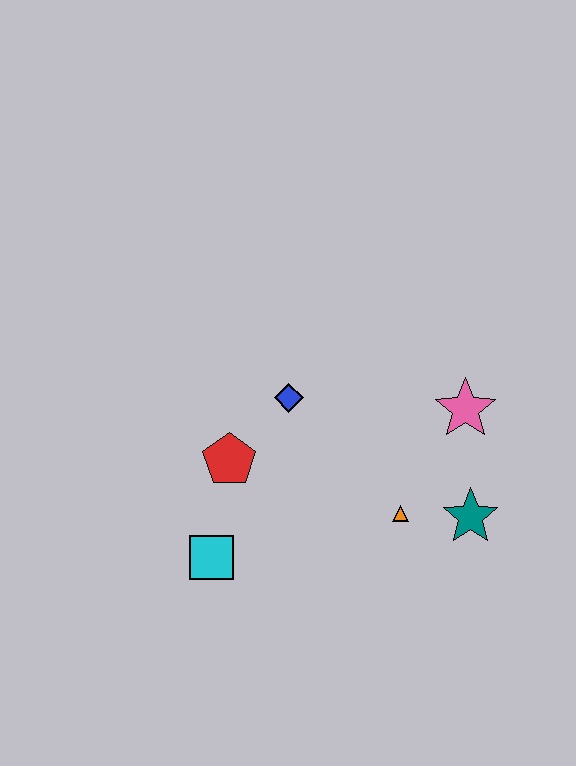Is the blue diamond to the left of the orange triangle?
Yes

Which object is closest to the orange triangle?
The teal star is closest to the orange triangle.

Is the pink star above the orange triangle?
Yes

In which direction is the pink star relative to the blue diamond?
The pink star is to the right of the blue diamond.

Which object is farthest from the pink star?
The cyan square is farthest from the pink star.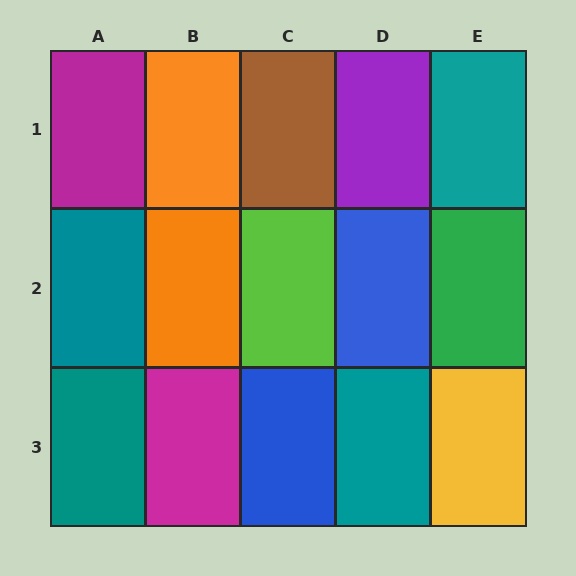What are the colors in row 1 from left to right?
Magenta, orange, brown, purple, teal.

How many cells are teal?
4 cells are teal.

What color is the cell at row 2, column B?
Orange.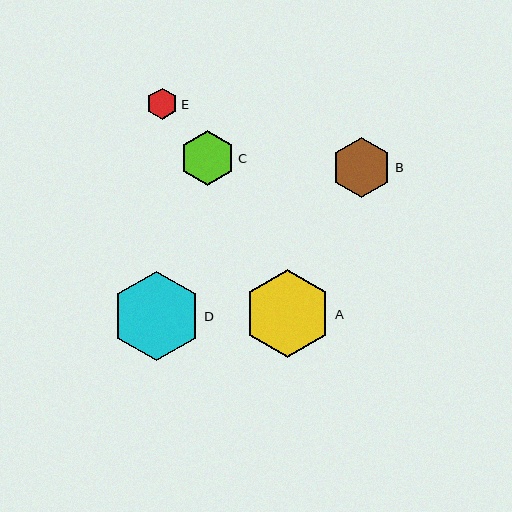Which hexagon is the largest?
Hexagon D is the largest with a size of approximately 90 pixels.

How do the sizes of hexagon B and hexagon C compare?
Hexagon B and hexagon C are approximately the same size.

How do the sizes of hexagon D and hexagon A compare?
Hexagon D and hexagon A are approximately the same size.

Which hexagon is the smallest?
Hexagon E is the smallest with a size of approximately 32 pixels.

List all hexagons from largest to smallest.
From largest to smallest: D, A, B, C, E.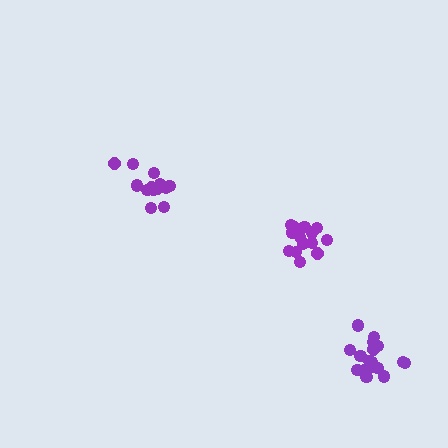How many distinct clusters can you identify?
There are 3 distinct clusters.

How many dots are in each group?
Group 1: 16 dots, Group 2: 15 dots, Group 3: 18 dots (49 total).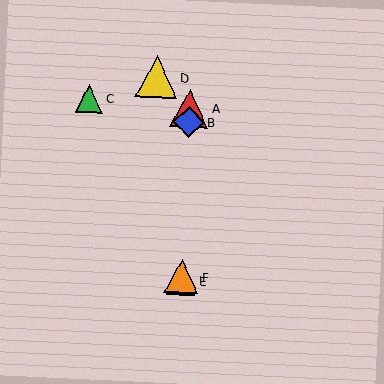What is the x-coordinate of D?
Object D is at x≈157.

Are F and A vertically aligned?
Yes, both are at x≈182.